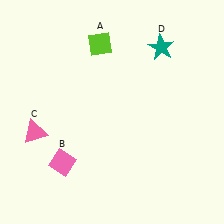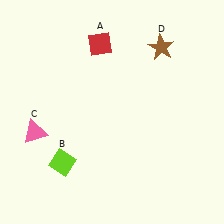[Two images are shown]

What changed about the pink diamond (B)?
In Image 1, B is pink. In Image 2, it changed to lime.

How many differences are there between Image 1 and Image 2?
There are 3 differences between the two images.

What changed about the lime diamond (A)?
In Image 1, A is lime. In Image 2, it changed to red.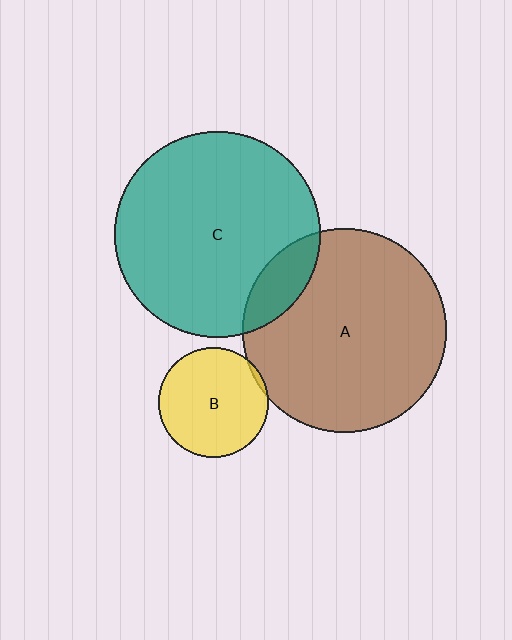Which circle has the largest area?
Circle C (teal).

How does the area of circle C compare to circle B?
Approximately 3.5 times.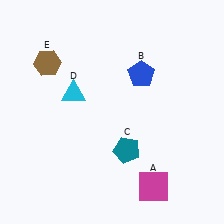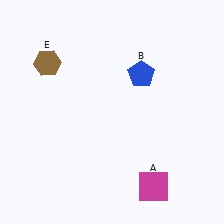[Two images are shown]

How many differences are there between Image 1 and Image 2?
There are 2 differences between the two images.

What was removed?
The teal pentagon (C), the cyan triangle (D) were removed in Image 2.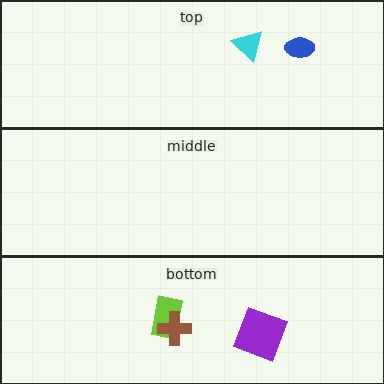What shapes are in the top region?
The cyan triangle, the blue ellipse.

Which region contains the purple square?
The bottom region.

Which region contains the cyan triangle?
The top region.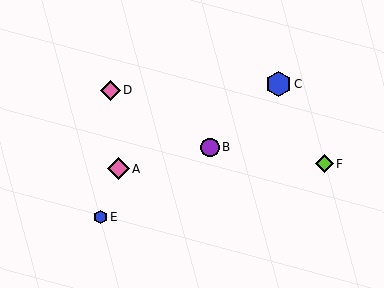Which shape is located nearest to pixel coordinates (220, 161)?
The purple circle (labeled B) at (210, 148) is nearest to that location.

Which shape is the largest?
The blue hexagon (labeled C) is the largest.